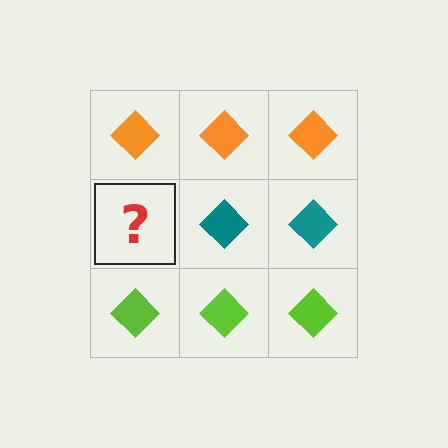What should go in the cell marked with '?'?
The missing cell should contain a teal diamond.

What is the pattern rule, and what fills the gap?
The rule is that each row has a consistent color. The gap should be filled with a teal diamond.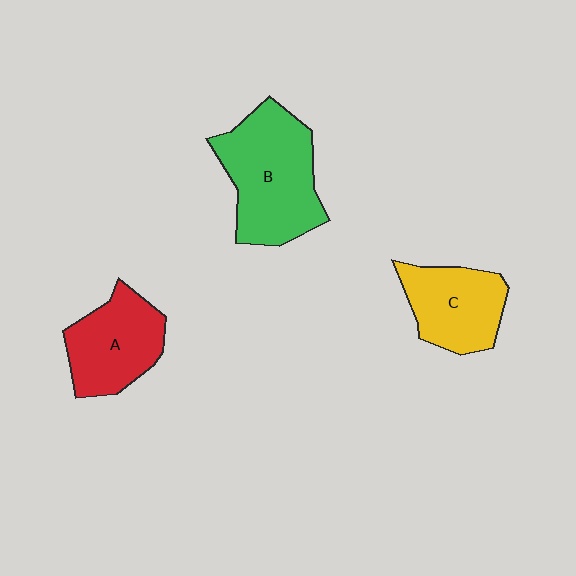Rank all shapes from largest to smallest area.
From largest to smallest: B (green), A (red), C (yellow).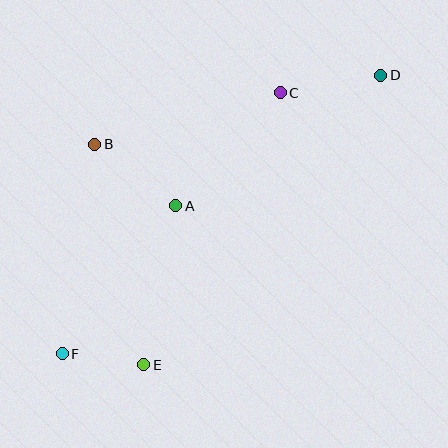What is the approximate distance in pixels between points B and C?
The distance between B and C is approximately 192 pixels.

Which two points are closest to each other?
Points E and F are closest to each other.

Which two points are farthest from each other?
Points D and F are farthest from each other.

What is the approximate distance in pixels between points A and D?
The distance between A and D is approximately 243 pixels.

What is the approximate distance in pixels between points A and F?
The distance between A and F is approximately 186 pixels.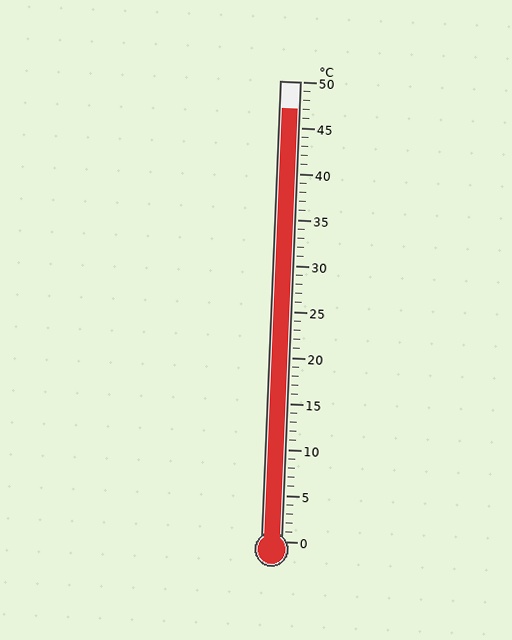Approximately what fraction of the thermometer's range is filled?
The thermometer is filled to approximately 95% of its range.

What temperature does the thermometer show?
The thermometer shows approximately 47°C.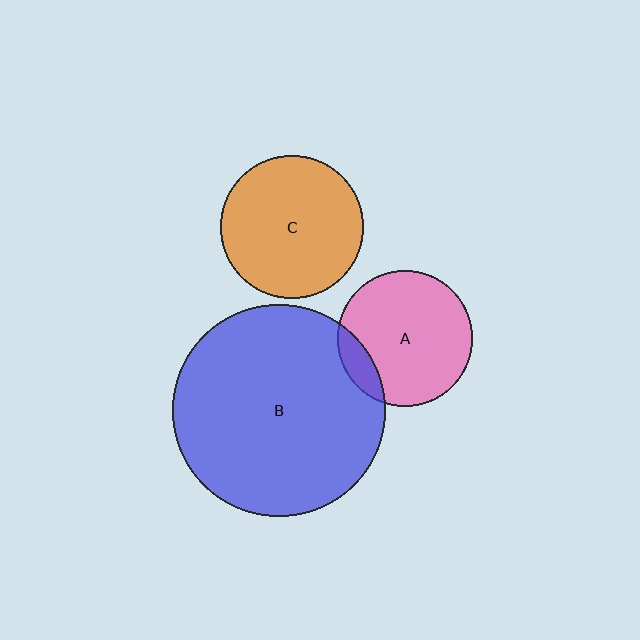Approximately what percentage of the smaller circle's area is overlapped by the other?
Approximately 15%.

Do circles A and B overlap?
Yes.